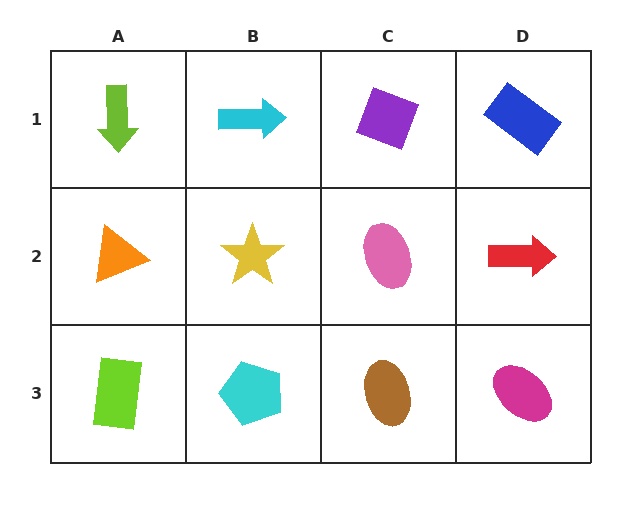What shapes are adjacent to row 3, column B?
A yellow star (row 2, column B), a lime rectangle (row 3, column A), a brown ellipse (row 3, column C).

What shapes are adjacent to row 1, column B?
A yellow star (row 2, column B), a lime arrow (row 1, column A), a purple diamond (row 1, column C).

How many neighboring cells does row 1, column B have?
3.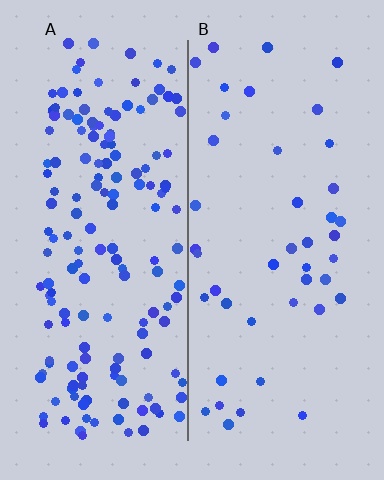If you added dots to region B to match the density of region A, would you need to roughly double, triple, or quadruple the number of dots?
Approximately quadruple.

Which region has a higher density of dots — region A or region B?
A (the left).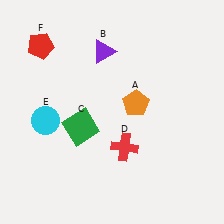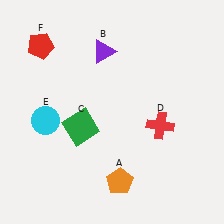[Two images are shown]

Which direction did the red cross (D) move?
The red cross (D) moved right.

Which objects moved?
The objects that moved are: the orange pentagon (A), the red cross (D).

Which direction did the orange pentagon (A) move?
The orange pentagon (A) moved down.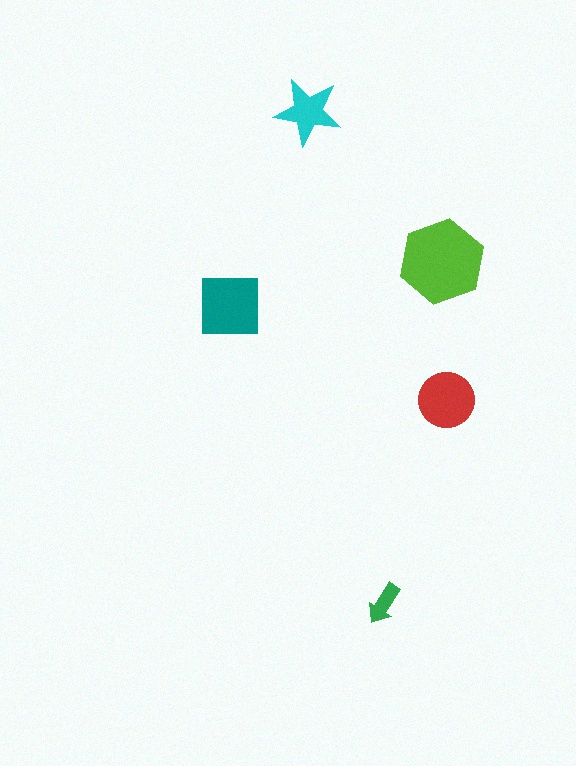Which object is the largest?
The lime hexagon.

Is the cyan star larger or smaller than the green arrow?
Larger.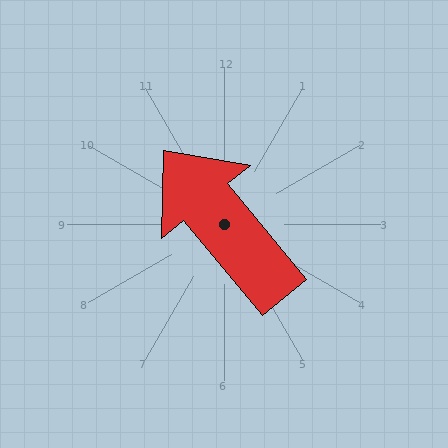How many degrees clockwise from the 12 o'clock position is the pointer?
Approximately 321 degrees.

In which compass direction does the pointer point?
Northwest.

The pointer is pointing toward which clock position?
Roughly 11 o'clock.